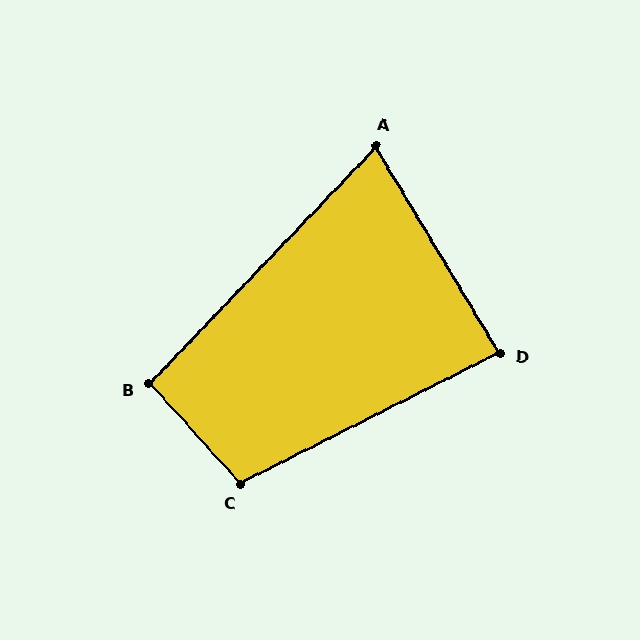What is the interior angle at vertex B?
Approximately 94 degrees (approximately right).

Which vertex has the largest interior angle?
C, at approximately 105 degrees.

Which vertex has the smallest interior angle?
A, at approximately 75 degrees.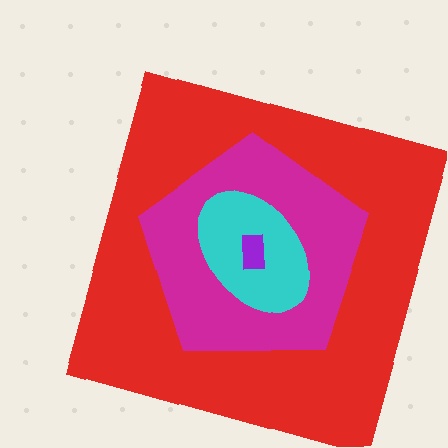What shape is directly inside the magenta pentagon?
The cyan ellipse.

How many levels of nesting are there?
4.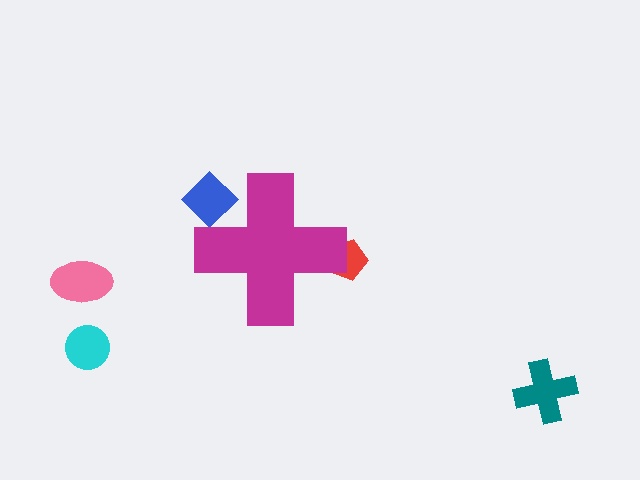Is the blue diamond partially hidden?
Yes, the blue diamond is partially hidden behind the magenta cross.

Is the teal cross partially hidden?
No, the teal cross is fully visible.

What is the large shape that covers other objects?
A magenta cross.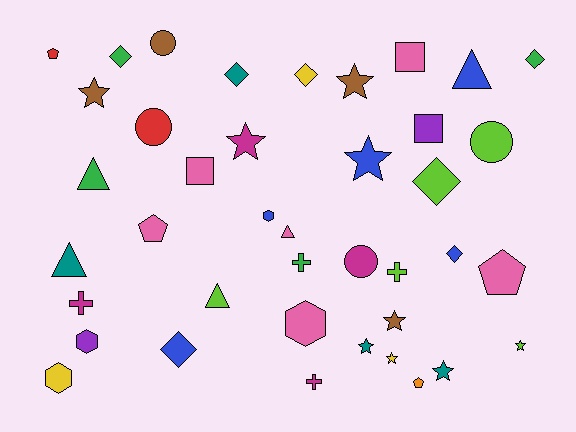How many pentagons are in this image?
There are 4 pentagons.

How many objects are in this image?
There are 40 objects.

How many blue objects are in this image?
There are 5 blue objects.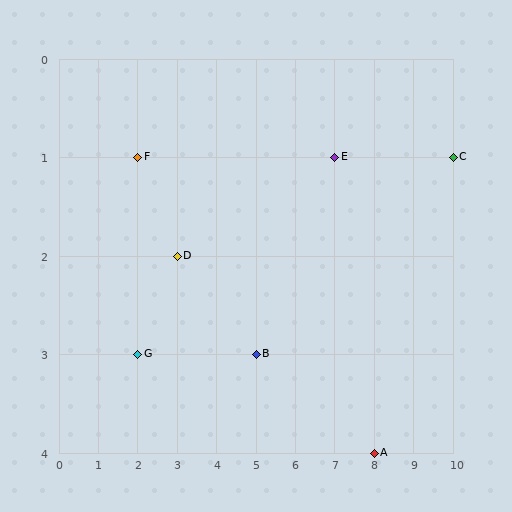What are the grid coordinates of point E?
Point E is at grid coordinates (7, 1).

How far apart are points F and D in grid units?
Points F and D are 1 column and 1 row apart (about 1.4 grid units diagonally).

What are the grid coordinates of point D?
Point D is at grid coordinates (3, 2).